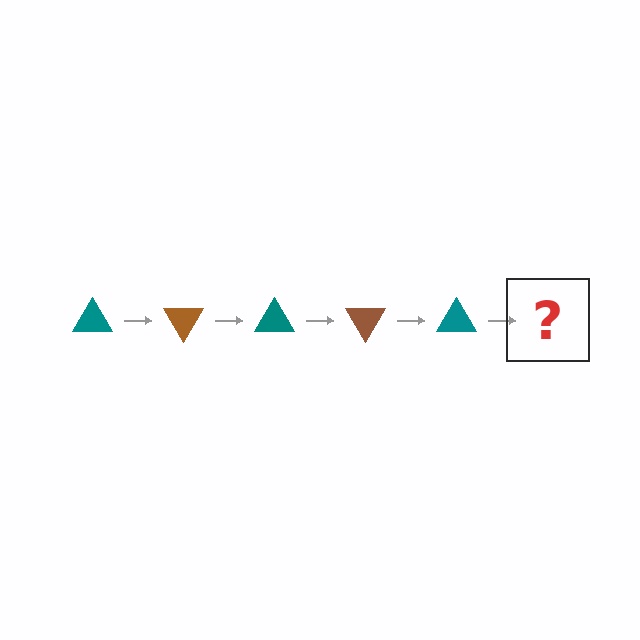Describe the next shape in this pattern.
It should be a brown triangle, rotated 300 degrees from the start.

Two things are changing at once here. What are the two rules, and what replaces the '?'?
The two rules are that it rotates 60 degrees each step and the color cycles through teal and brown. The '?' should be a brown triangle, rotated 300 degrees from the start.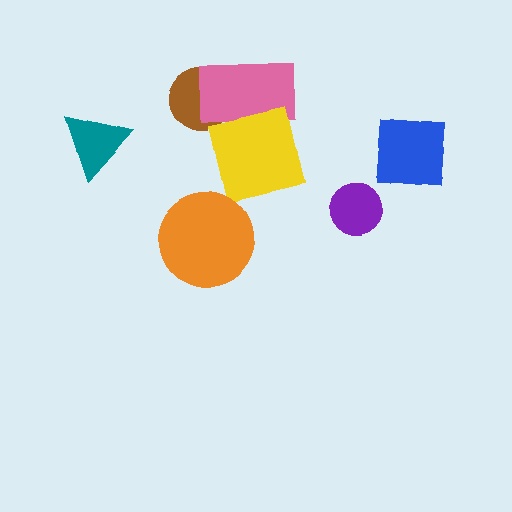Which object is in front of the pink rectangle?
The yellow square is in front of the pink rectangle.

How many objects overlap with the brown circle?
1 object overlaps with the brown circle.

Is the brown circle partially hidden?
Yes, it is partially covered by another shape.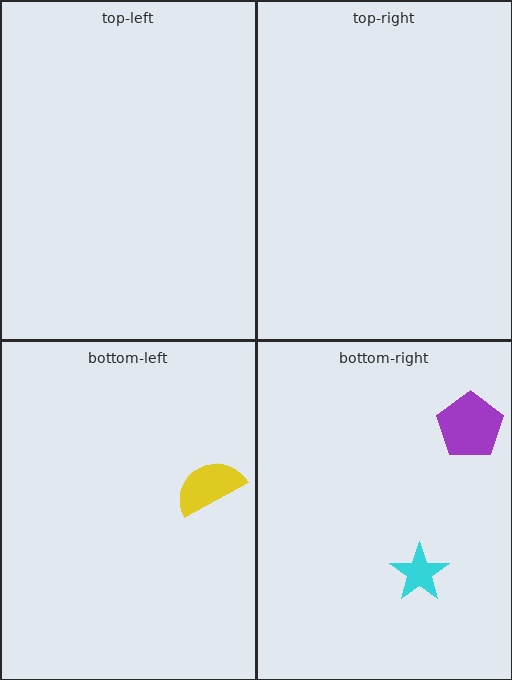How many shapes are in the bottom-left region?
1.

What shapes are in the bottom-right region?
The purple pentagon, the cyan star.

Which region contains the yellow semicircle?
The bottom-left region.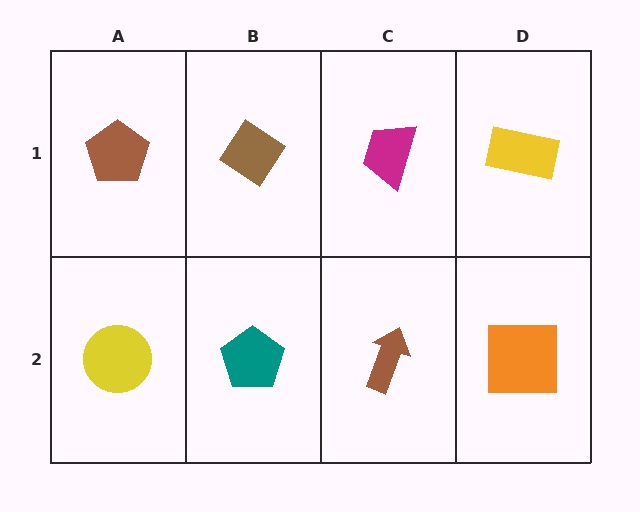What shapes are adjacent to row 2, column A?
A brown pentagon (row 1, column A), a teal pentagon (row 2, column B).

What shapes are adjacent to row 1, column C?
A brown arrow (row 2, column C), a brown diamond (row 1, column B), a yellow rectangle (row 1, column D).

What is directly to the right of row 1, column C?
A yellow rectangle.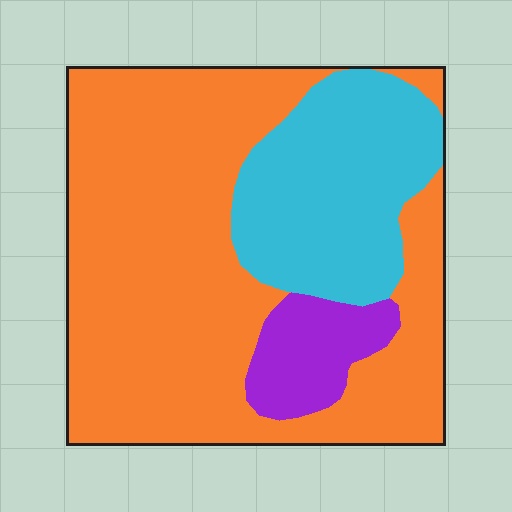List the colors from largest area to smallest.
From largest to smallest: orange, cyan, purple.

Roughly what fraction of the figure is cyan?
Cyan covers about 25% of the figure.